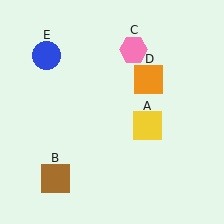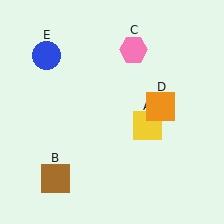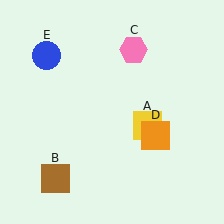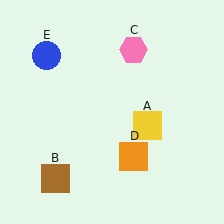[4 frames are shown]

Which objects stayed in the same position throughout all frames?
Yellow square (object A) and brown square (object B) and pink hexagon (object C) and blue circle (object E) remained stationary.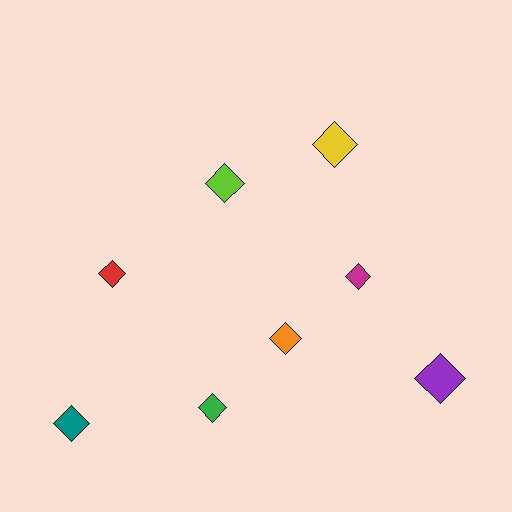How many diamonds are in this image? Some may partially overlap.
There are 8 diamonds.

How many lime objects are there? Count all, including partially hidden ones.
There is 1 lime object.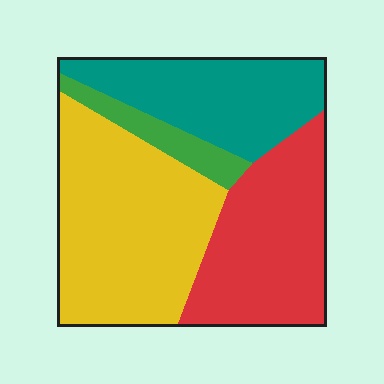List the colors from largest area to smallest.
From largest to smallest: yellow, red, teal, green.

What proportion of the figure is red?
Red takes up about one third (1/3) of the figure.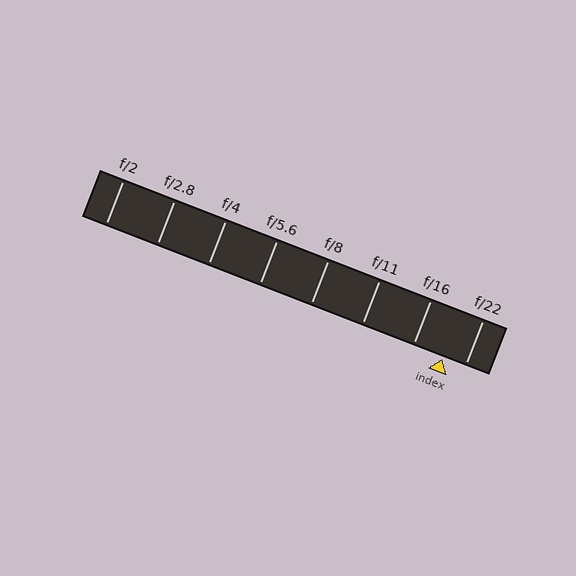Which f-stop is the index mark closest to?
The index mark is closest to f/22.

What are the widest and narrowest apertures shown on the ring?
The widest aperture shown is f/2 and the narrowest is f/22.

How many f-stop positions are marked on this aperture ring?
There are 8 f-stop positions marked.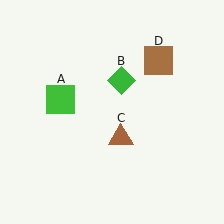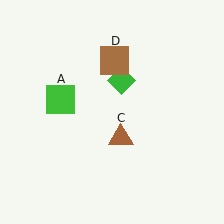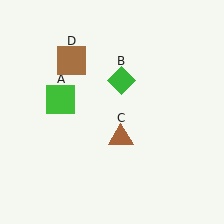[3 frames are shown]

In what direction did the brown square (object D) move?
The brown square (object D) moved left.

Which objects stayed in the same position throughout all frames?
Green square (object A) and green diamond (object B) and brown triangle (object C) remained stationary.